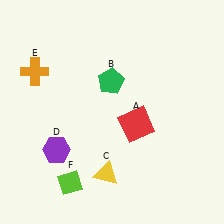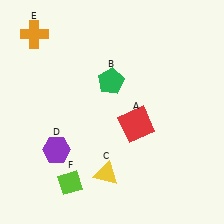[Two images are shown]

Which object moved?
The orange cross (E) moved up.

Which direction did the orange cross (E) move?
The orange cross (E) moved up.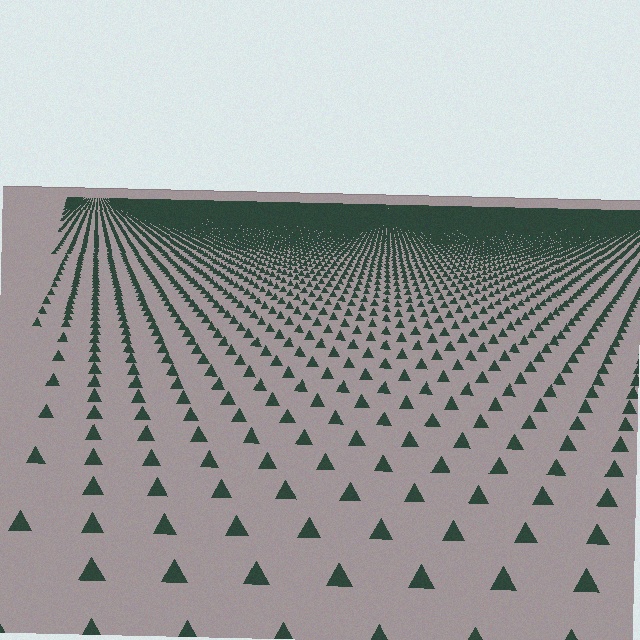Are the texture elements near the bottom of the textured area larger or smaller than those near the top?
Larger. Near the bottom, elements are closer to the viewer and appear at a bigger on-screen size.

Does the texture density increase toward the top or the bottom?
Density increases toward the top.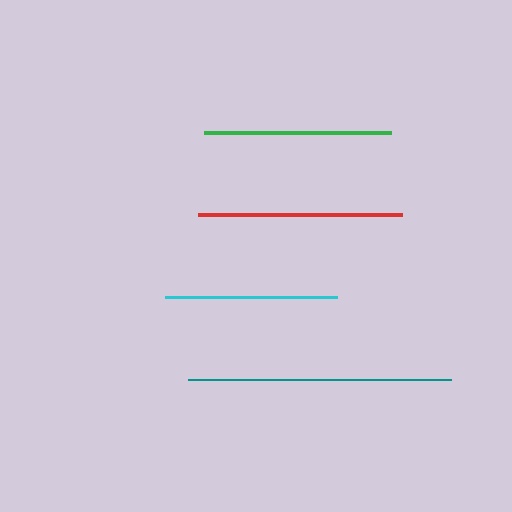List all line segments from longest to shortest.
From longest to shortest: teal, red, green, cyan.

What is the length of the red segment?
The red segment is approximately 204 pixels long.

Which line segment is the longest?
The teal line is the longest at approximately 263 pixels.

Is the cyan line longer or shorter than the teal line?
The teal line is longer than the cyan line.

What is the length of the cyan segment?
The cyan segment is approximately 172 pixels long.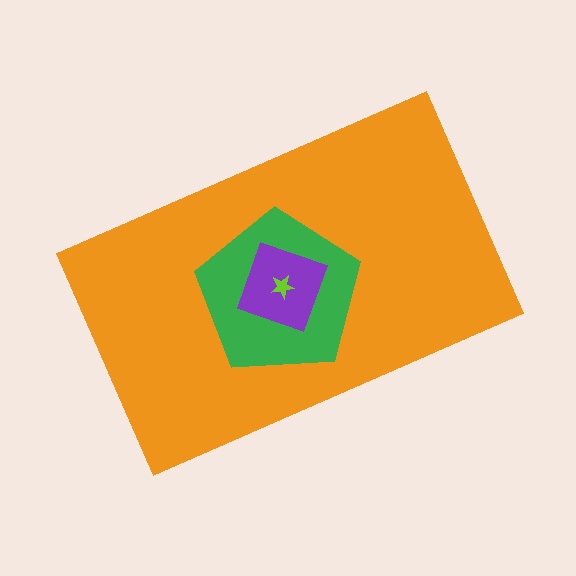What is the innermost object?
The lime star.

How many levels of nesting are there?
4.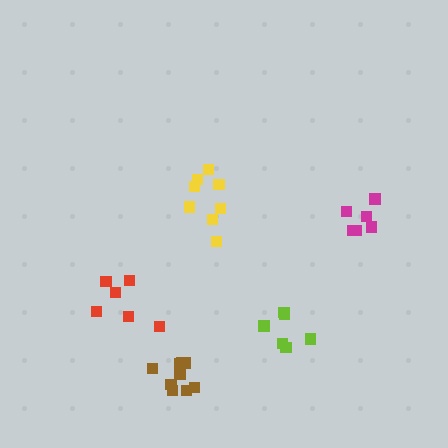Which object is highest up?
The yellow cluster is topmost.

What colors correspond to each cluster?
The clusters are colored: lime, magenta, red, yellow, brown.